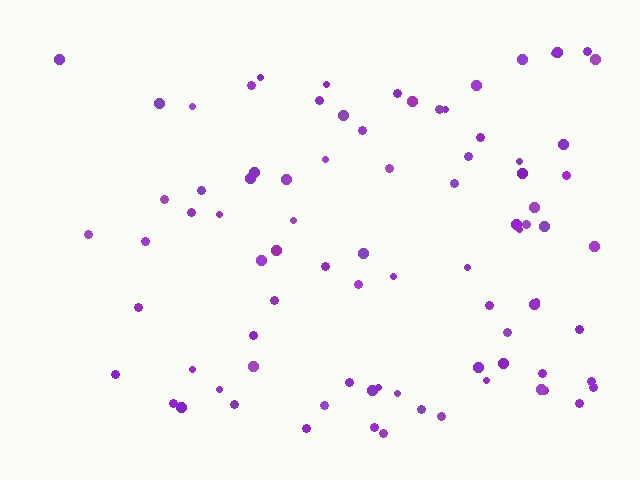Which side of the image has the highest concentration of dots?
The right.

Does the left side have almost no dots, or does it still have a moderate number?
Still a moderate number, just noticeably fewer than the right.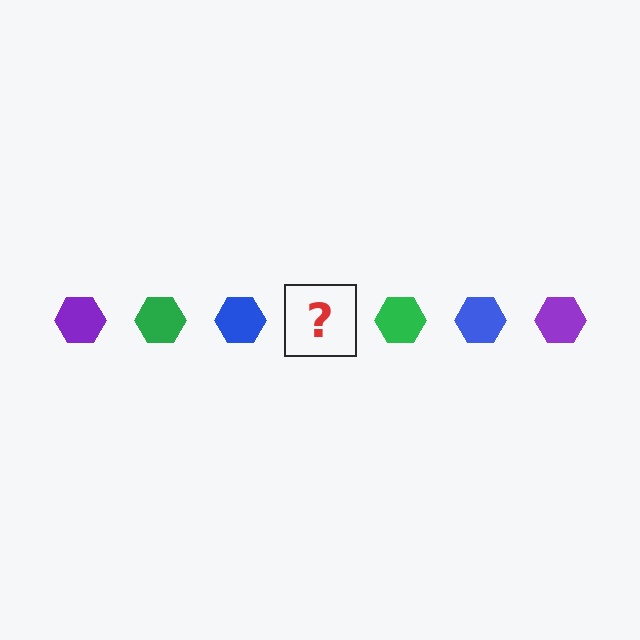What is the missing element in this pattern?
The missing element is a purple hexagon.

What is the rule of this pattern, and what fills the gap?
The rule is that the pattern cycles through purple, green, blue hexagons. The gap should be filled with a purple hexagon.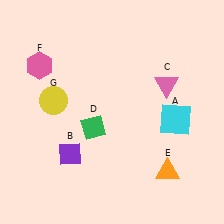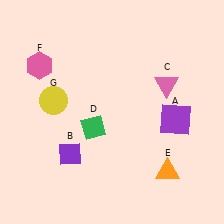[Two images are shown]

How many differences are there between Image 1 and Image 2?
There is 1 difference between the two images.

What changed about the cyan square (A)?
In Image 1, A is cyan. In Image 2, it changed to purple.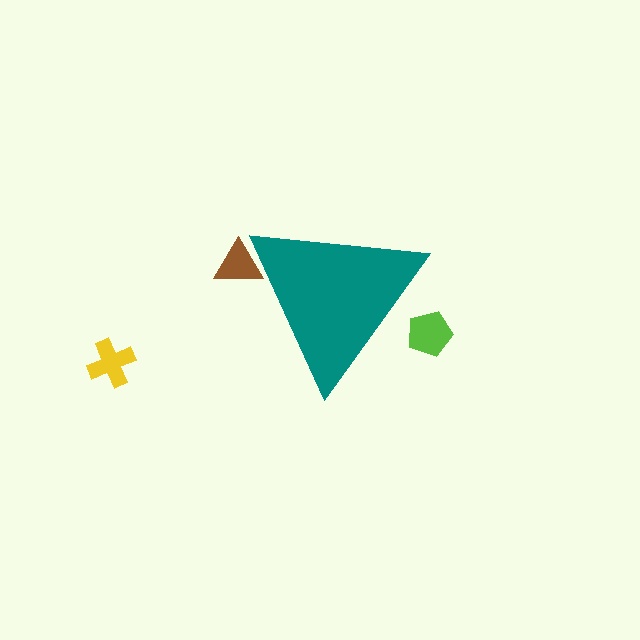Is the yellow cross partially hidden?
No, the yellow cross is fully visible.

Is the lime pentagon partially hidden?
Yes, the lime pentagon is partially hidden behind the teal triangle.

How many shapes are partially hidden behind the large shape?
2 shapes are partially hidden.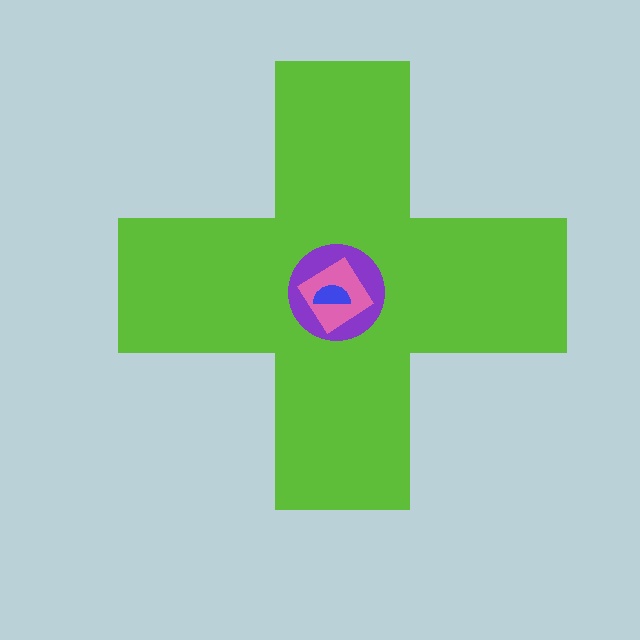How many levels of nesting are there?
4.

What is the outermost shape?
The lime cross.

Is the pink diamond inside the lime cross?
Yes.